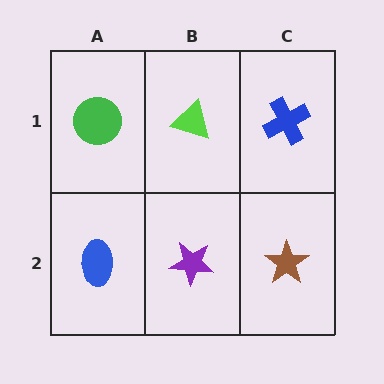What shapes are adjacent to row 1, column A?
A blue ellipse (row 2, column A), a lime triangle (row 1, column B).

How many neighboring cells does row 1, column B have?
3.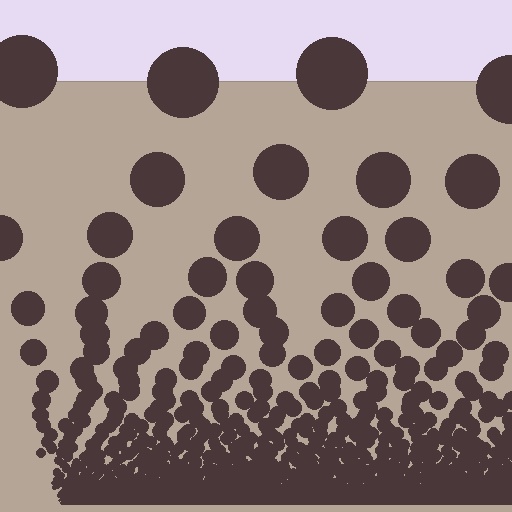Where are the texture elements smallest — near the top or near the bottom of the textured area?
Near the bottom.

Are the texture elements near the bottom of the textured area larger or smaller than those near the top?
Smaller. The gradient is inverted — elements near the bottom are smaller and denser.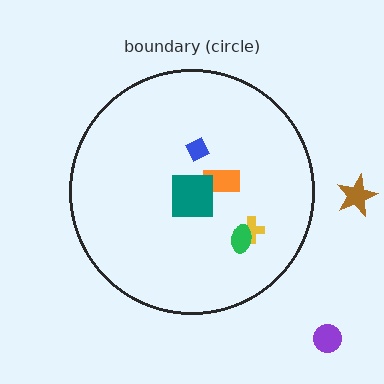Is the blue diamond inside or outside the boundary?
Inside.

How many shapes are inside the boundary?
5 inside, 2 outside.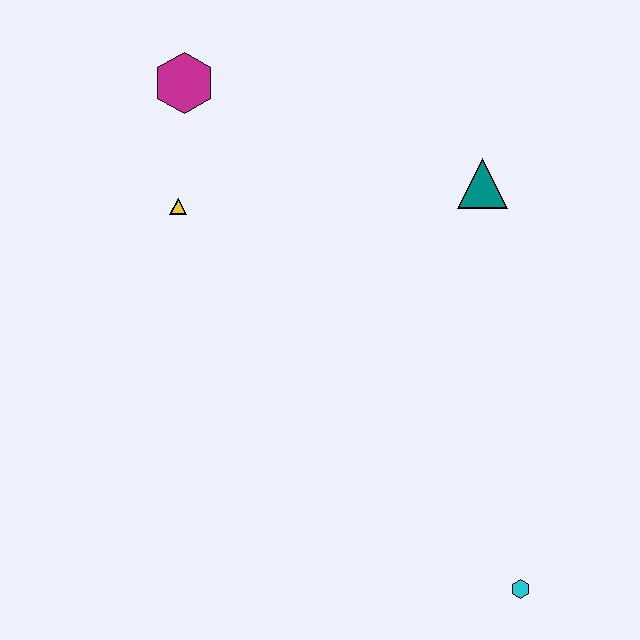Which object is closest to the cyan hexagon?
The teal triangle is closest to the cyan hexagon.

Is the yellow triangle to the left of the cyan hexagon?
Yes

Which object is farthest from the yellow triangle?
The cyan hexagon is farthest from the yellow triangle.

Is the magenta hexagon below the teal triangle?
No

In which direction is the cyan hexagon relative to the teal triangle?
The cyan hexagon is below the teal triangle.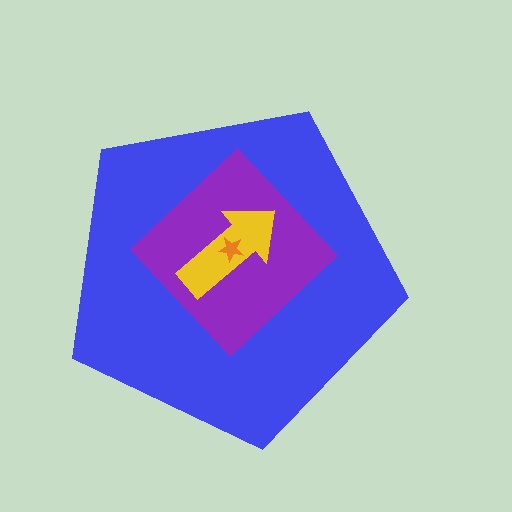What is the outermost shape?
The blue pentagon.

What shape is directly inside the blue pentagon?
The purple diamond.